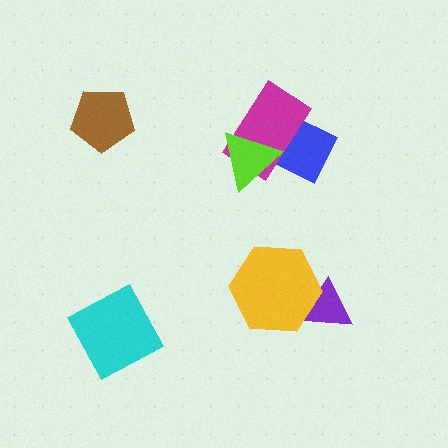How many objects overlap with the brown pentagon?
0 objects overlap with the brown pentagon.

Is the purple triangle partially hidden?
Yes, it is partially covered by another shape.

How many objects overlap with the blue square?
2 objects overlap with the blue square.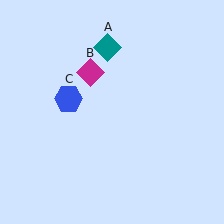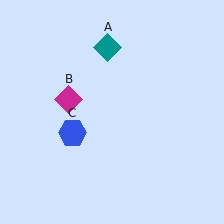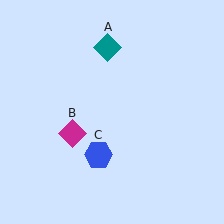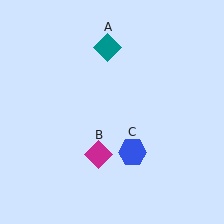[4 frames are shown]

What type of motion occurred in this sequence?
The magenta diamond (object B), blue hexagon (object C) rotated counterclockwise around the center of the scene.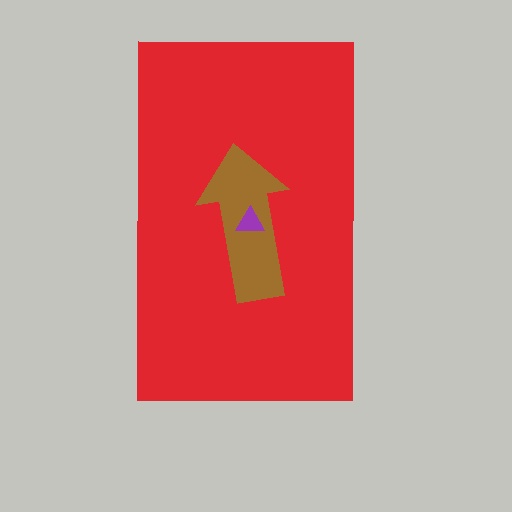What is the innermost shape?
The purple triangle.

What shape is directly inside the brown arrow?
The purple triangle.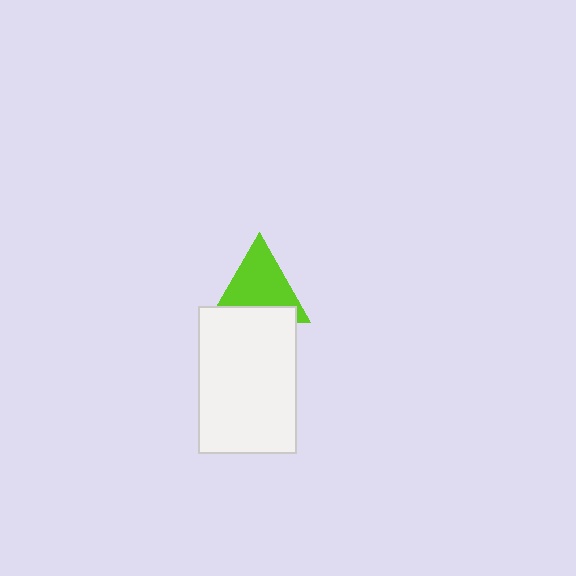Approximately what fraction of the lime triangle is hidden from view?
Roughly 32% of the lime triangle is hidden behind the white rectangle.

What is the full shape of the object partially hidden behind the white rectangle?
The partially hidden object is a lime triangle.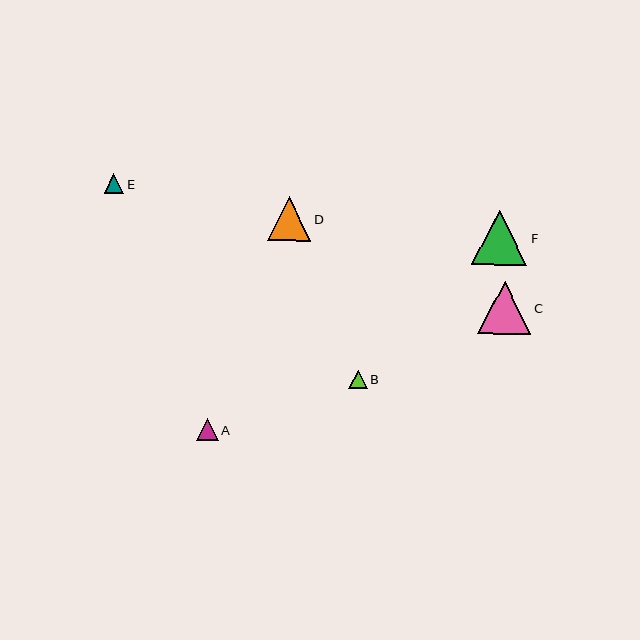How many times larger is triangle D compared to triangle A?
Triangle D is approximately 2.0 times the size of triangle A.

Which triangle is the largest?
Triangle F is the largest with a size of approximately 55 pixels.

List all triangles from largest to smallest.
From largest to smallest: F, C, D, A, E, B.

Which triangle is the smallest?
Triangle B is the smallest with a size of approximately 18 pixels.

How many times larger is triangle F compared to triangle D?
Triangle F is approximately 1.3 times the size of triangle D.